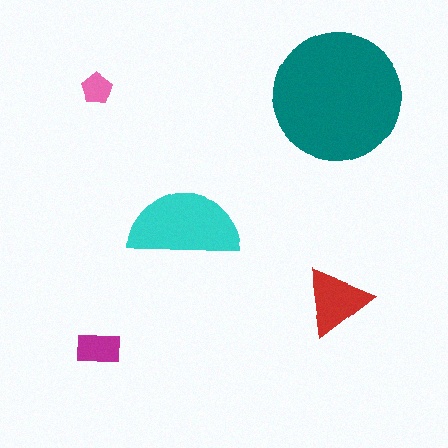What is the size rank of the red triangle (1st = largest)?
3rd.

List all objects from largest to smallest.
The teal circle, the cyan semicircle, the red triangle, the magenta rectangle, the pink pentagon.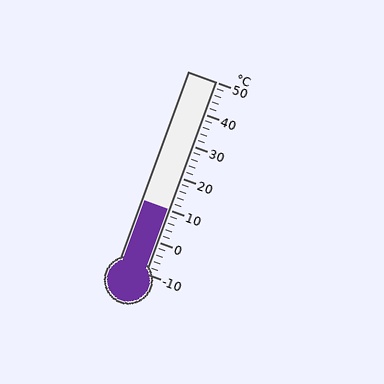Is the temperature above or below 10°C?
The temperature is at 10°C.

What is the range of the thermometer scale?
The thermometer scale ranges from -10°C to 50°C.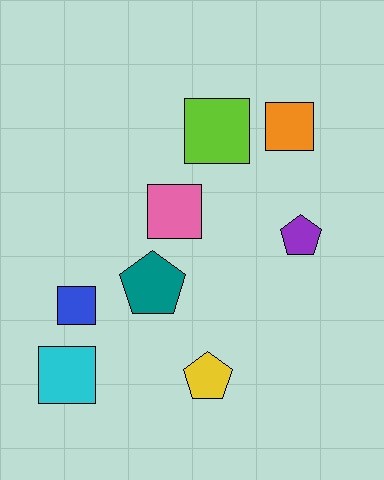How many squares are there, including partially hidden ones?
There are 5 squares.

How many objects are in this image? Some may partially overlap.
There are 8 objects.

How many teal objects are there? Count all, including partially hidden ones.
There is 1 teal object.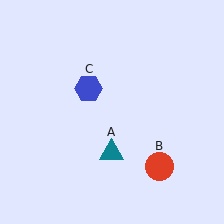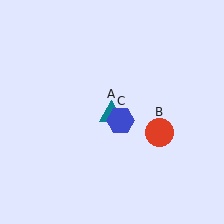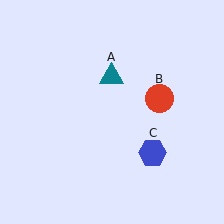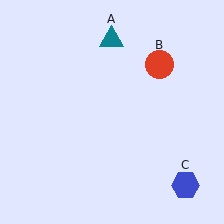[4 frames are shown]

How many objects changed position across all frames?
3 objects changed position: teal triangle (object A), red circle (object B), blue hexagon (object C).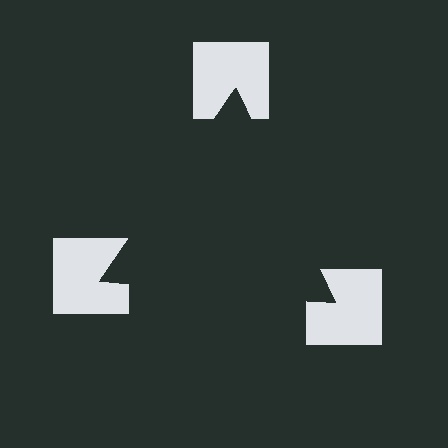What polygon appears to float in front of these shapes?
An illusory triangle — its edges are inferred from the aligned wedge cuts in the notched squares, not physically drawn.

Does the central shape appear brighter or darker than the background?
It typically appears slightly darker than the background, even though no actual brightness change is drawn.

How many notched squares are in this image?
There are 3 — one at each vertex of the illusory triangle.